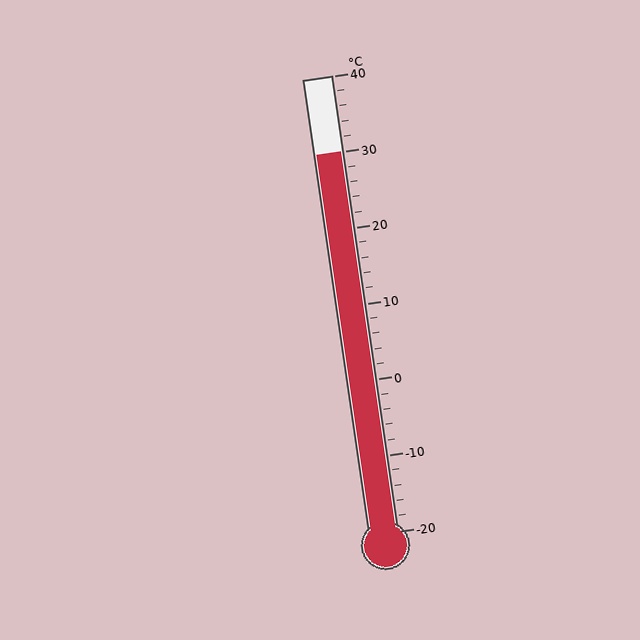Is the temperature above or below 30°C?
The temperature is at 30°C.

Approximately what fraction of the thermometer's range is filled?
The thermometer is filled to approximately 85% of its range.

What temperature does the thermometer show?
The thermometer shows approximately 30°C.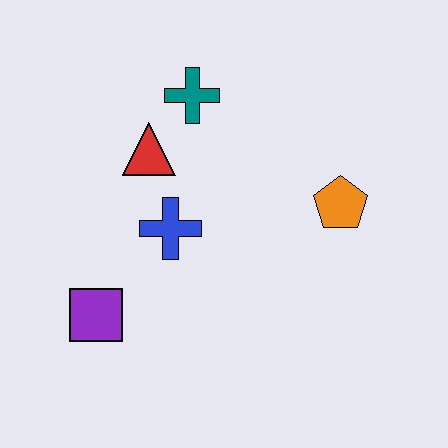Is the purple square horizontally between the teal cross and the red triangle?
No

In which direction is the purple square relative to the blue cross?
The purple square is below the blue cross.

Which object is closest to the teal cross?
The red triangle is closest to the teal cross.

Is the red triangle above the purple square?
Yes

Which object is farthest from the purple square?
The orange pentagon is farthest from the purple square.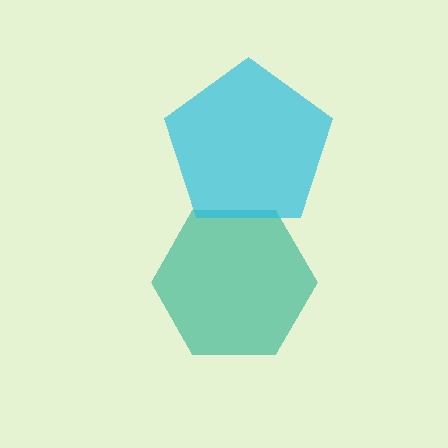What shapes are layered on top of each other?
The layered shapes are: a teal hexagon, a cyan pentagon.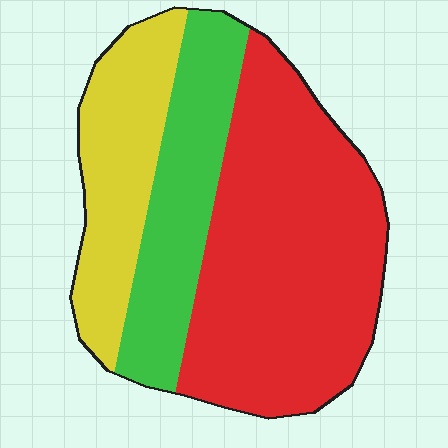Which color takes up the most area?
Red, at roughly 55%.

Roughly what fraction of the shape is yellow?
Yellow covers 23% of the shape.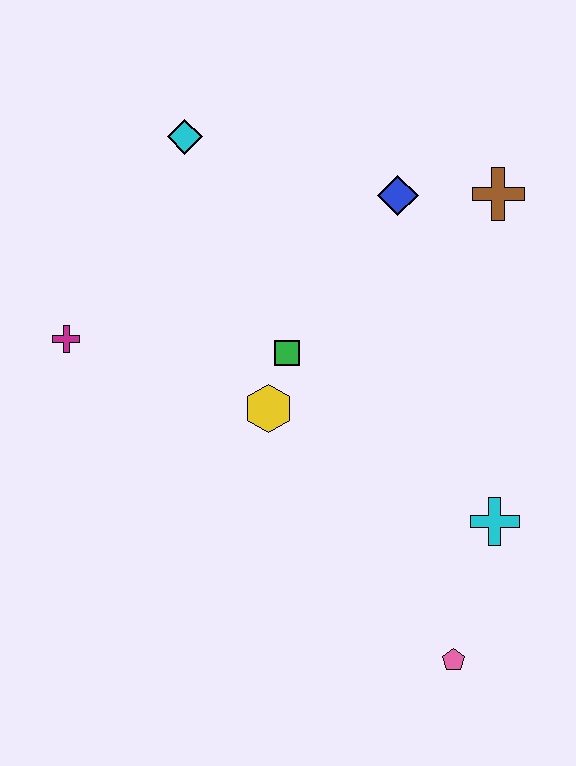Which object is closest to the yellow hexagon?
The green square is closest to the yellow hexagon.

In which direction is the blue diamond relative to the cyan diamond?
The blue diamond is to the right of the cyan diamond.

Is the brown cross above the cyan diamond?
No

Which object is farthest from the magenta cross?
The pink pentagon is farthest from the magenta cross.